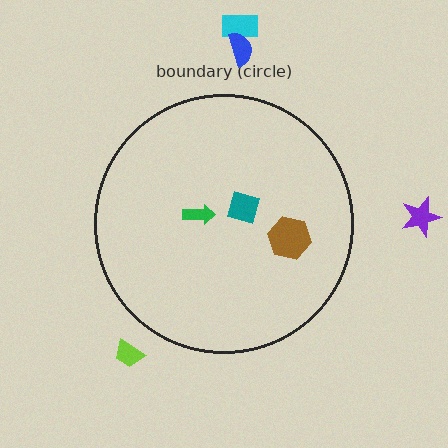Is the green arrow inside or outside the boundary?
Inside.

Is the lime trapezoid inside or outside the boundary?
Outside.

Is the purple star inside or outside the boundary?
Outside.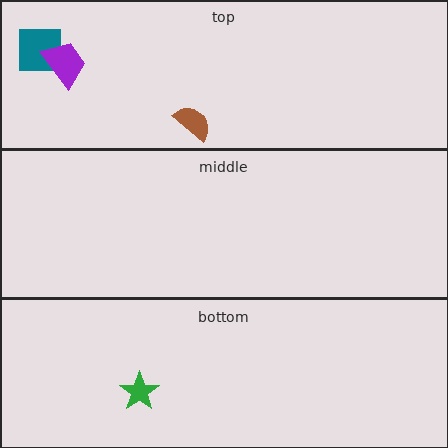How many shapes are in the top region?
3.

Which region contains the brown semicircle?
The top region.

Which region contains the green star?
The bottom region.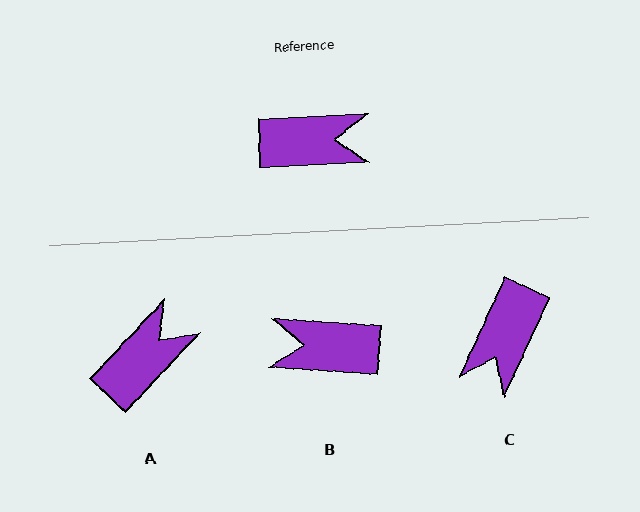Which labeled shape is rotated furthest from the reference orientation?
B, about 174 degrees away.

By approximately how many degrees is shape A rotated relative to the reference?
Approximately 44 degrees counter-clockwise.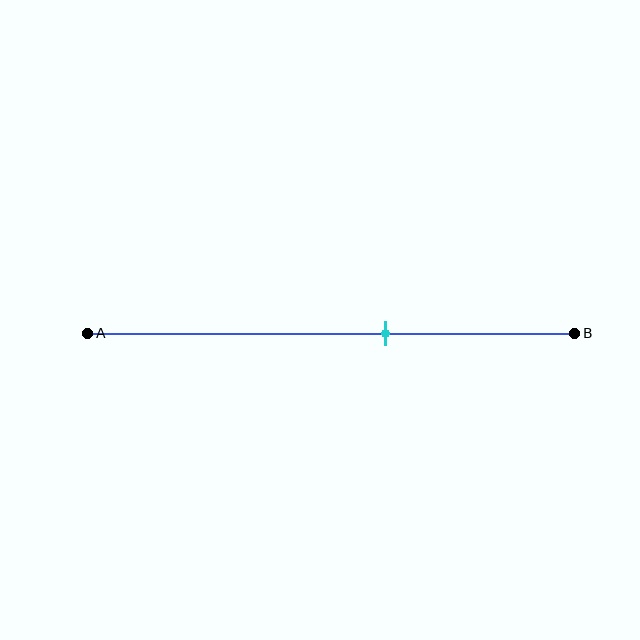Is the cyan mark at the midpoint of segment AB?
No, the mark is at about 60% from A, not at the 50% midpoint.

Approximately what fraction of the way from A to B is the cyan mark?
The cyan mark is approximately 60% of the way from A to B.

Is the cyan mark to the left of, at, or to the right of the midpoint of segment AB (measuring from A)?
The cyan mark is to the right of the midpoint of segment AB.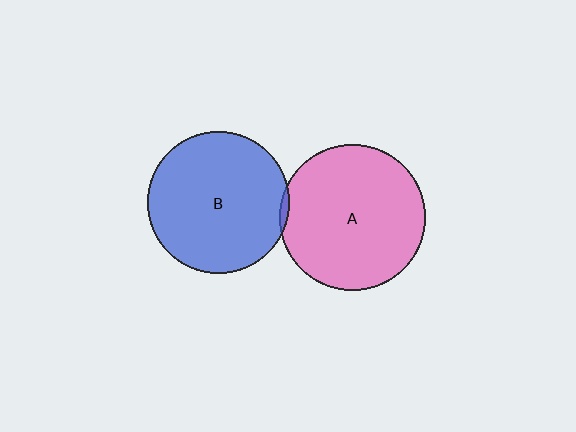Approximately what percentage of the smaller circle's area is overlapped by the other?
Approximately 5%.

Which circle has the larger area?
Circle A (pink).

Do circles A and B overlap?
Yes.